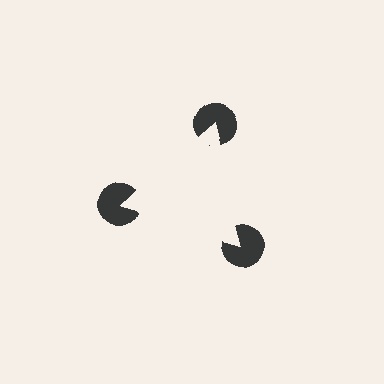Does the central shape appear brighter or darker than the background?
It typically appears slightly brighter than the background, even though no actual brightness change is drawn.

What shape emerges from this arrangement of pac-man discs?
An illusory triangle — its edges are inferred from the aligned wedge cuts in the pac-man discs, not physically drawn.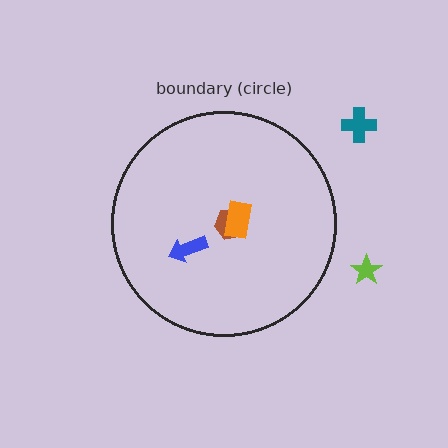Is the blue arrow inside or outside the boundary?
Inside.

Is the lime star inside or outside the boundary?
Outside.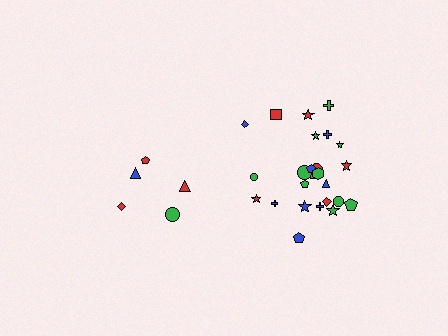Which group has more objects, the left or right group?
The right group.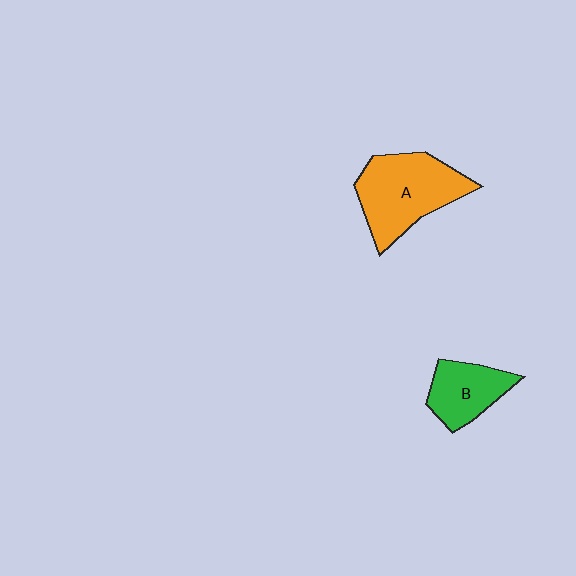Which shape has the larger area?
Shape A (orange).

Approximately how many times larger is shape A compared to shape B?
Approximately 1.7 times.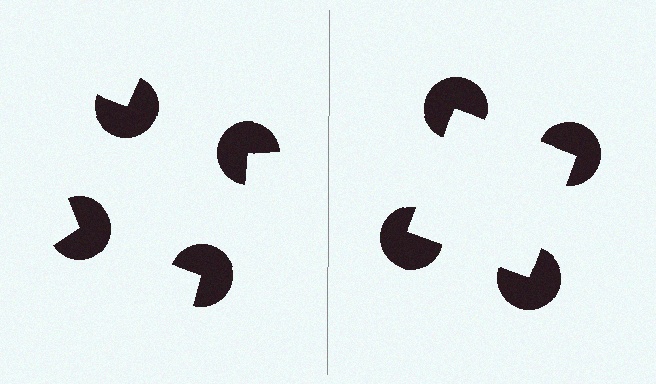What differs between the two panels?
The pac-man discs are positioned identically on both sides; only the wedge orientations differ. On the right they align to a square; on the left they are misaligned.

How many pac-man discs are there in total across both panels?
8 — 4 on each side.